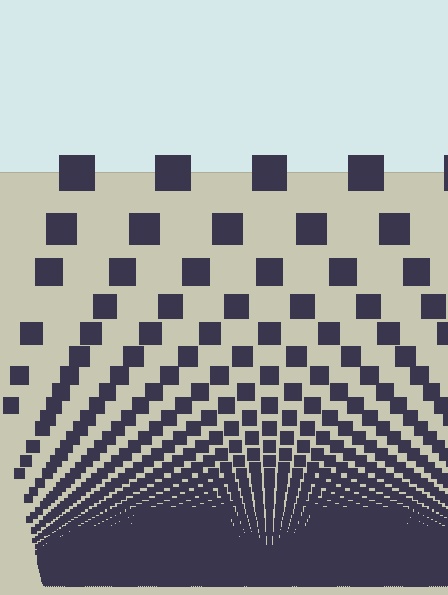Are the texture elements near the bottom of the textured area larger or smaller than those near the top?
Smaller. The gradient is inverted — elements near the bottom are smaller and denser.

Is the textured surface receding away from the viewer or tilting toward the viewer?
The surface appears to tilt toward the viewer. Texture elements get larger and sparser toward the top.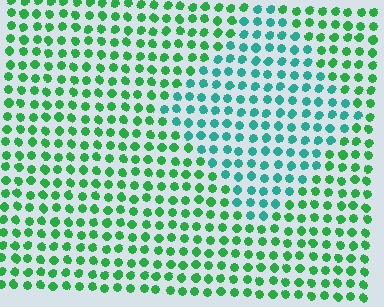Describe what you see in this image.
The image is filled with small green elements in a uniform arrangement. A diamond-shaped region is visible where the elements are tinted to a slightly different hue, forming a subtle color boundary.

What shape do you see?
I see a diamond.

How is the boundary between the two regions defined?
The boundary is defined purely by a slight shift in hue (about 37 degrees). Spacing, size, and orientation are identical on both sides.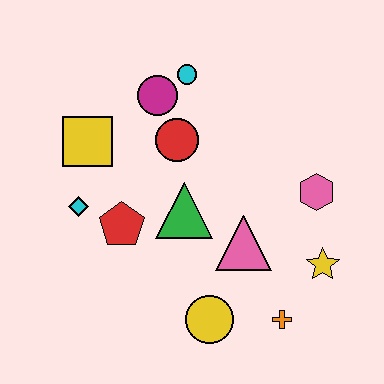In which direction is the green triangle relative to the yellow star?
The green triangle is to the left of the yellow star.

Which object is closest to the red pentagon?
The cyan diamond is closest to the red pentagon.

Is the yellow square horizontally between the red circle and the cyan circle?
No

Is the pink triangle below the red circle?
Yes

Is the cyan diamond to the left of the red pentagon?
Yes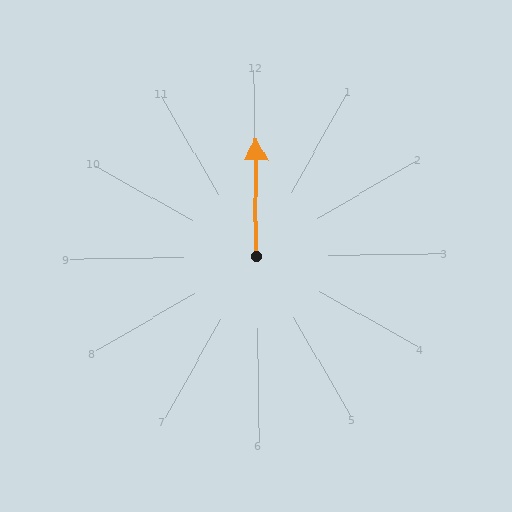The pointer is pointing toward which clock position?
Roughly 12 o'clock.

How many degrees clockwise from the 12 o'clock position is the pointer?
Approximately 1 degrees.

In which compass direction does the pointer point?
North.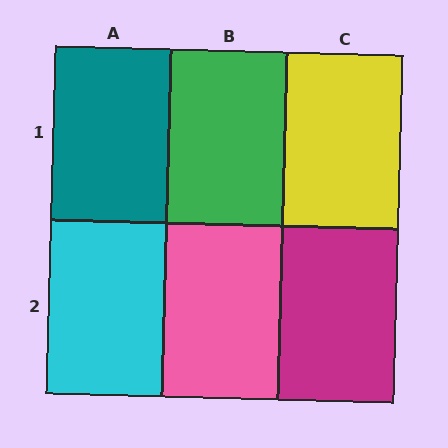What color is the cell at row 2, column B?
Pink.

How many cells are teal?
1 cell is teal.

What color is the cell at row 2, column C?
Magenta.